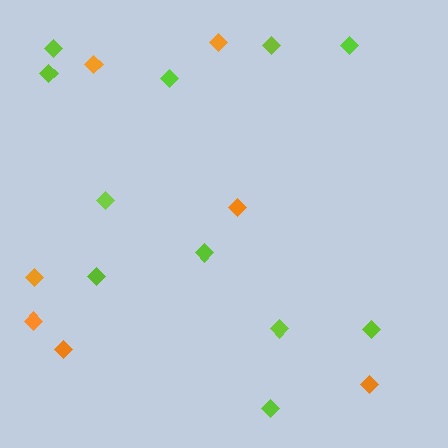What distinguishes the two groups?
There are 2 groups: one group of orange diamonds (7) and one group of lime diamonds (11).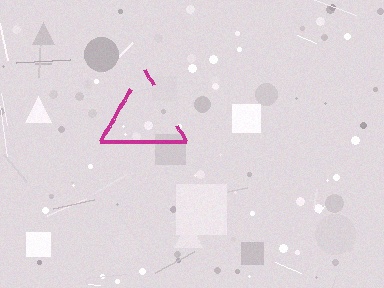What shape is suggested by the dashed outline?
The dashed outline suggests a triangle.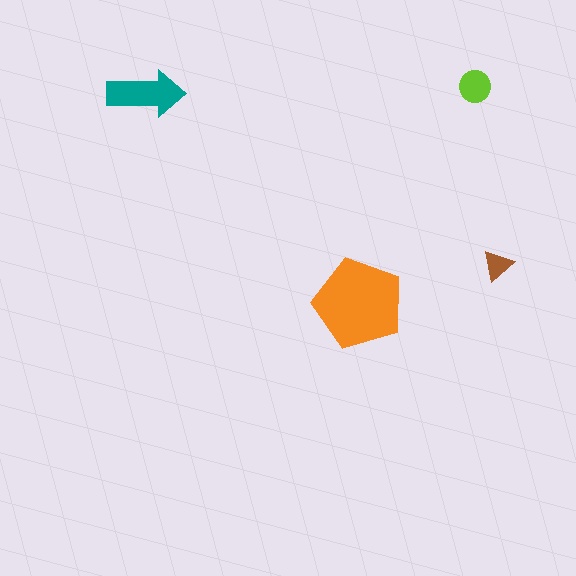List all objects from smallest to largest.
The brown triangle, the lime circle, the teal arrow, the orange pentagon.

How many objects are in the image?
There are 4 objects in the image.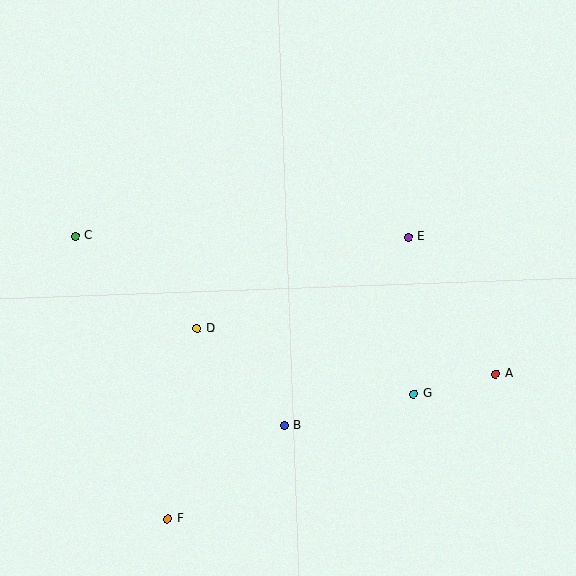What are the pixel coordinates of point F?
Point F is at (168, 519).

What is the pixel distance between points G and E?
The distance between G and E is 157 pixels.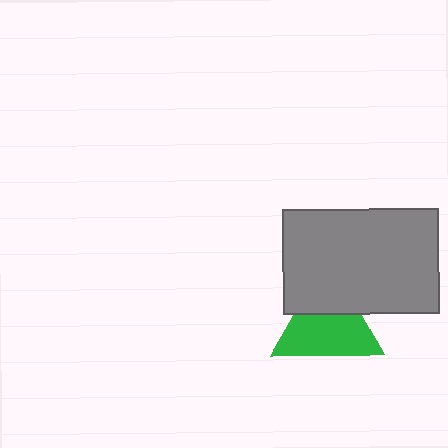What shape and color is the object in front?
The object in front is a gray rectangle.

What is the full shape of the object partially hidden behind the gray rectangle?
The partially hidden object is a green triangle.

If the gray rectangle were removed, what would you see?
You would see the complete green triangle.